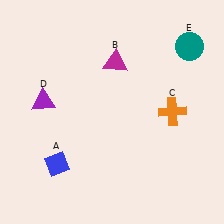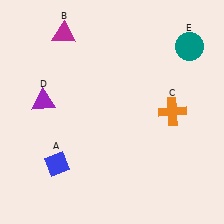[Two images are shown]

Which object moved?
The magenta triangle (B) moved left.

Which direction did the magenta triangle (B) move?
The magenta triangle (B) moved left.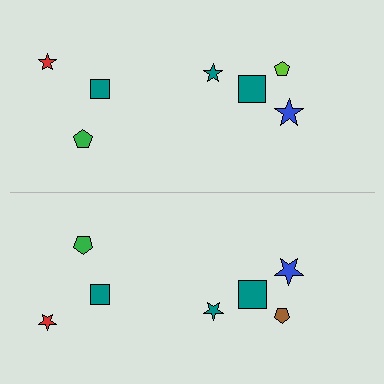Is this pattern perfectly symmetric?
No, the pattern is not perfectly symmetric. The brown pentagon on the bottom side breaks the symmetry — its mirror counterpart is lime.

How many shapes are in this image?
There are 14 shapes in this image.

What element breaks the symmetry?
The brown pentagon on the bottom side breaks the symmetry — its mirror counterpart is lime.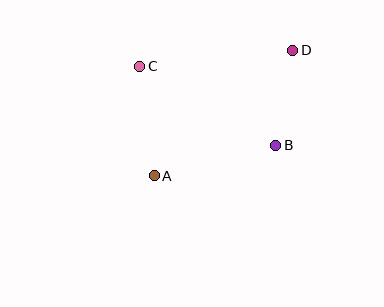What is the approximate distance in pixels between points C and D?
The distance between C and D is approximately 154 pixels.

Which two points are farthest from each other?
Points A and D are farthest from each other.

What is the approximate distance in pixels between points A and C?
The distance between A and C is approximately 110 pixels.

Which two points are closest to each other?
Points B and D are closest to each other.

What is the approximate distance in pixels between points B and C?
The distance between B and C is approximately 157 pixels.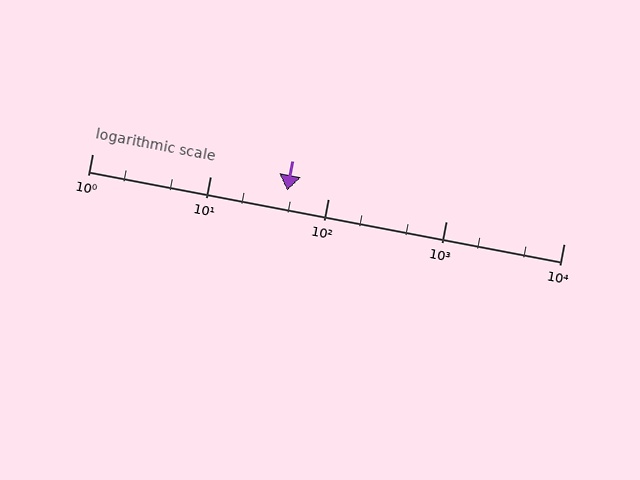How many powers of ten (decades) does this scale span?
The scale spans 4 decades, from 1 to 10000.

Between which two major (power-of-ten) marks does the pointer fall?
The pointer is between 10 and 100.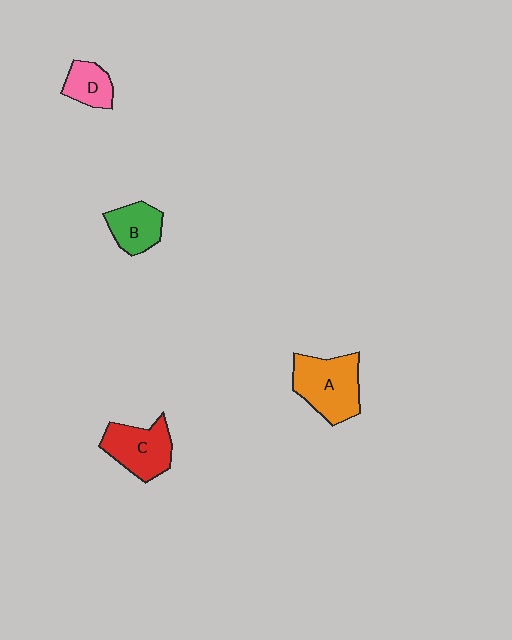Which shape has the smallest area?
Shape D (pink).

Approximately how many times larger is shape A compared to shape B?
Approximately 1.6 times.